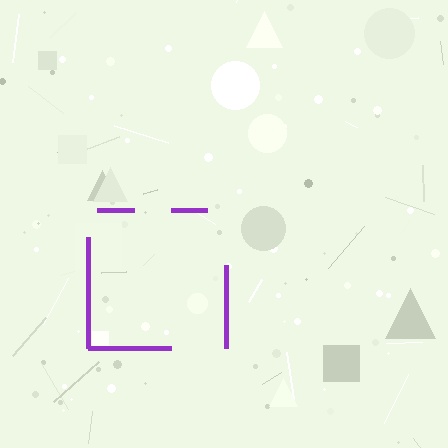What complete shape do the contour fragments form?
The contour fragments form a square.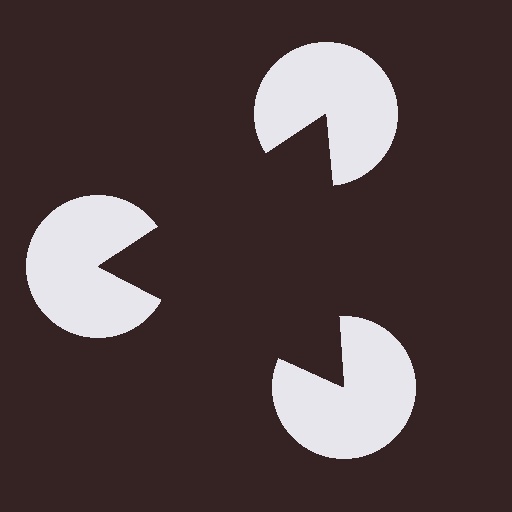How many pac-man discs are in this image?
There are 3 — one at each vertex of the illusory triangle.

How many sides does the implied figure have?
3 sides.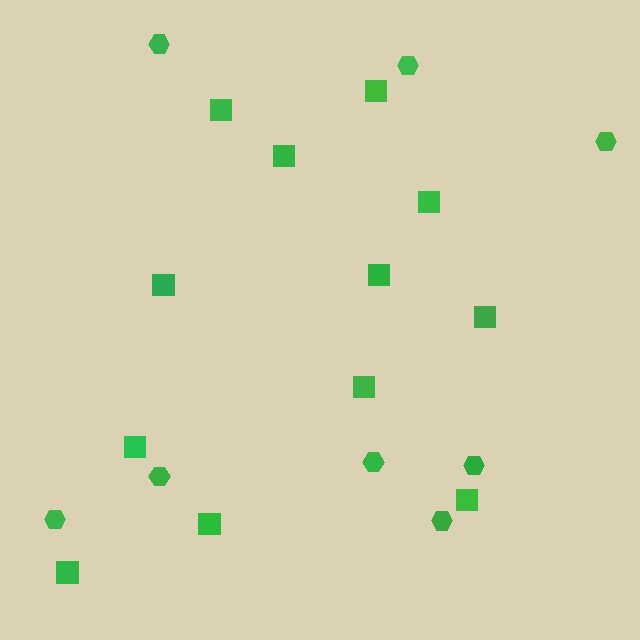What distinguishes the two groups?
There are 2 groups: one group of hexagons (8) and one group of squares (12).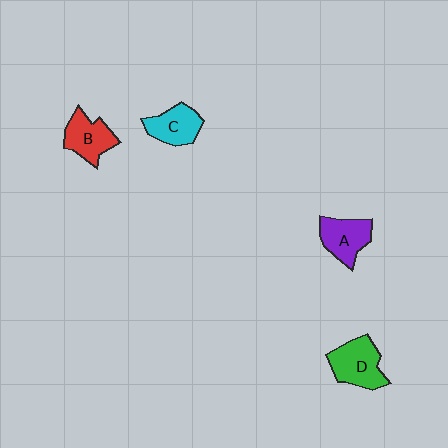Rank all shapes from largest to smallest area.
From largest to smallest: D (green), B (red), A (purple), C (cyan).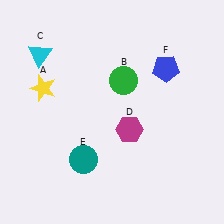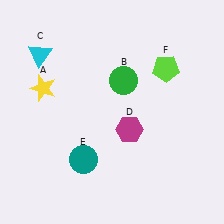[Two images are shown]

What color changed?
The pentagon (F) changed from blue in Image 1 to lime in Image 2.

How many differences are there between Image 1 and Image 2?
There is 1 difference between the two images.